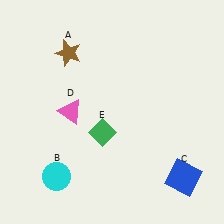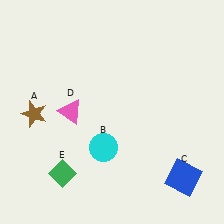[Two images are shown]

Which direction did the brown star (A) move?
The brown star (A) moved down.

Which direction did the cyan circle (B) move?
The cyan circle (B) moved right.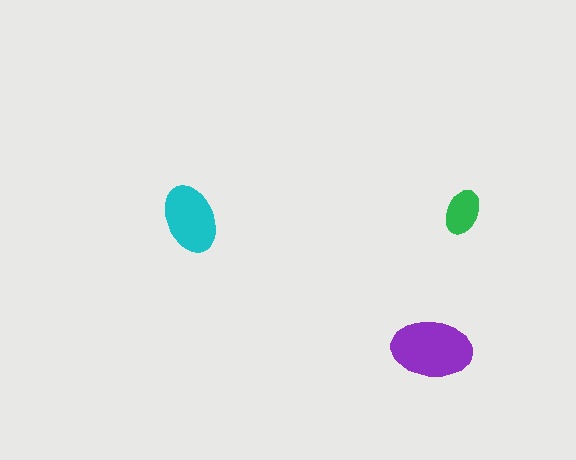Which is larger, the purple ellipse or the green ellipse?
The purple one.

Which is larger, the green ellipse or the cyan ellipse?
The cyan one.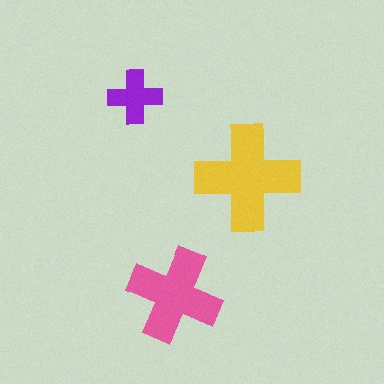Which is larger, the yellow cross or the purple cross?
The yellow one.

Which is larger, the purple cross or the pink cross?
The pink one.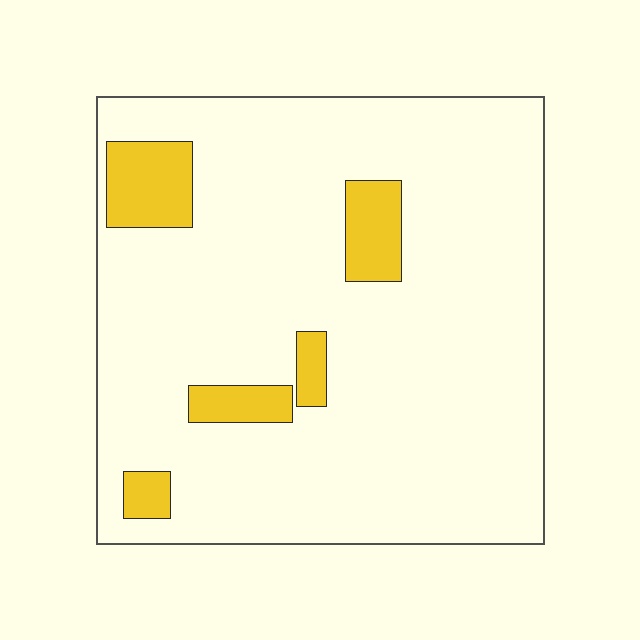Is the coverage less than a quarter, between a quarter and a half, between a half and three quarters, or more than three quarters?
Less than a quarter.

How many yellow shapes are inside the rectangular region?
5.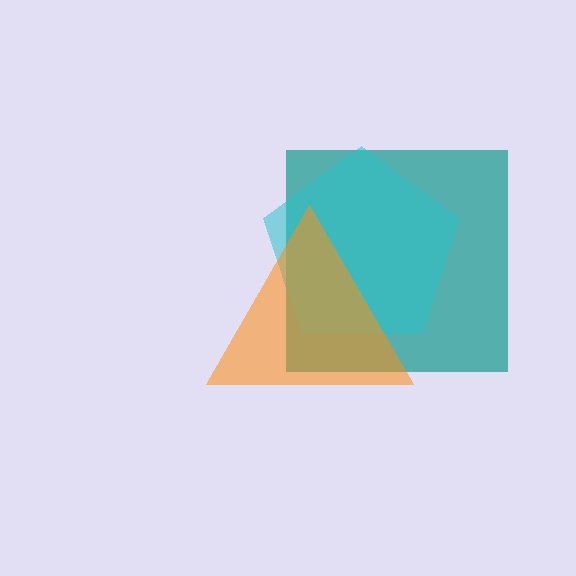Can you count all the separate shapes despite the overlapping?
Yes, there are 3 separate shapes.